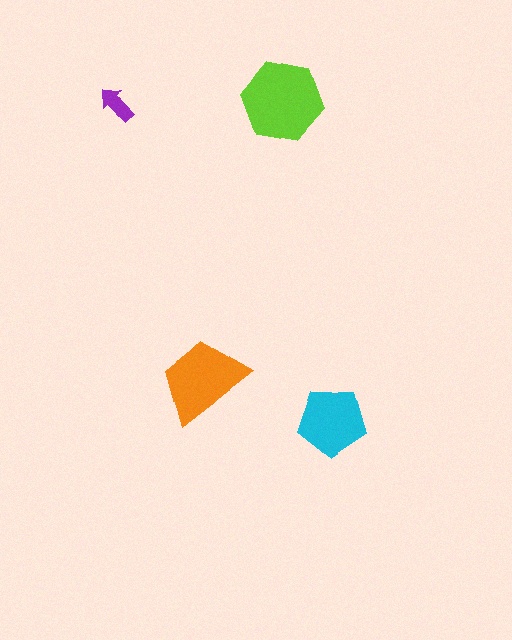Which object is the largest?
The lime hexagon.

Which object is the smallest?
The purple arrow.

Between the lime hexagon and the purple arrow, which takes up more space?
The lime hexagon.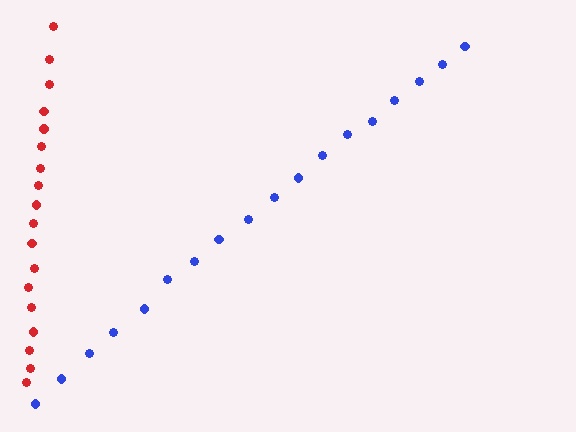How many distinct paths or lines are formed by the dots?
There are 2 distinct paths.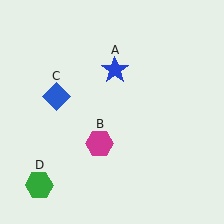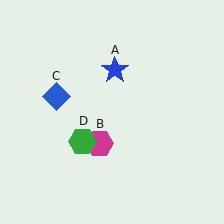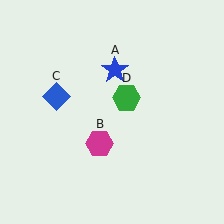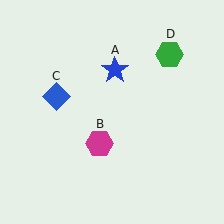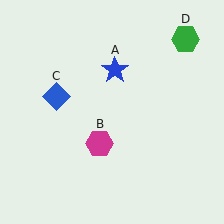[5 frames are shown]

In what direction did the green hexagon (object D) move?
The green hexagon (object D) moved up and to the right.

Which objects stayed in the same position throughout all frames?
Blue star (object A) and magenta hexagon (object B) and blue diamond (object C) remained stationary.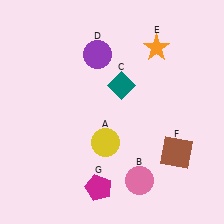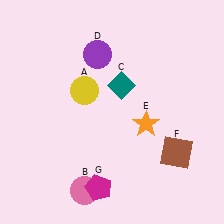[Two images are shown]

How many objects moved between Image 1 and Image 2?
3 objects moved between the two images.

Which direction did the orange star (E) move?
The orange star (E) moved down.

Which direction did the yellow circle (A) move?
The yellow circle (A) moved up.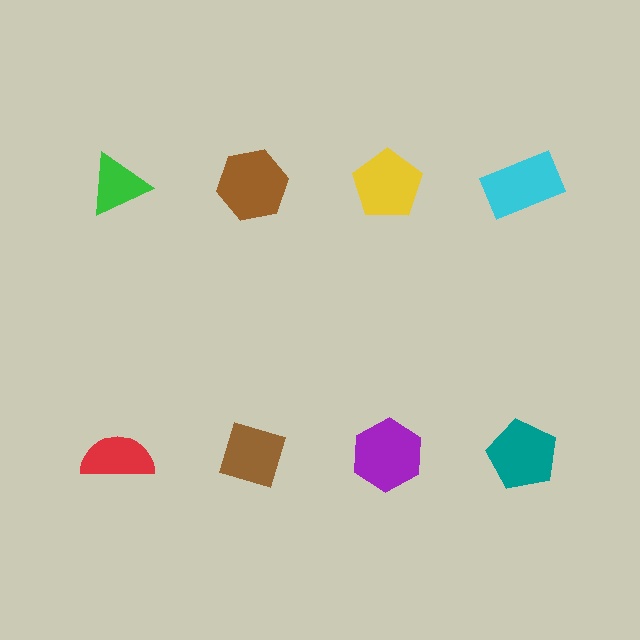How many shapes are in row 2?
4 shapes.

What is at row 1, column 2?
A brown hexagon.